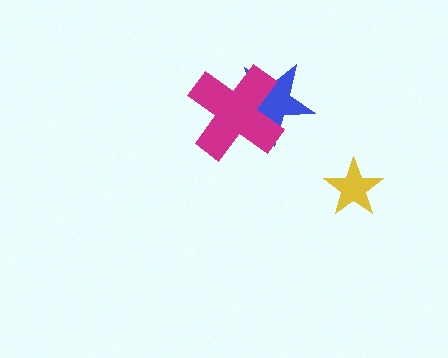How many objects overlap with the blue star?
1 object overlaps with the blue star.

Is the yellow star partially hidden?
No, no other shape covers it.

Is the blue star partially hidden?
Yes, it is partially covered by another shape.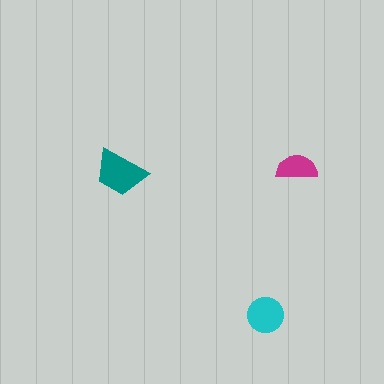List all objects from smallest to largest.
The magenta semicircle, the cyan circle, the teal trapezoid.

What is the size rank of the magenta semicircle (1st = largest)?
3rd.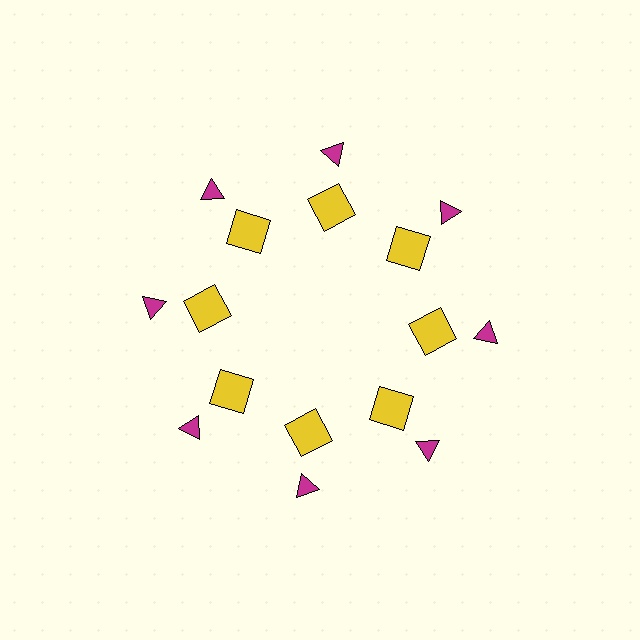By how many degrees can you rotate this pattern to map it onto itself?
The pattern maps onto itself every 45 degrees of rotation.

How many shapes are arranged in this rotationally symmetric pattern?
There are 16 shapes, arranged in 8 groups of 2.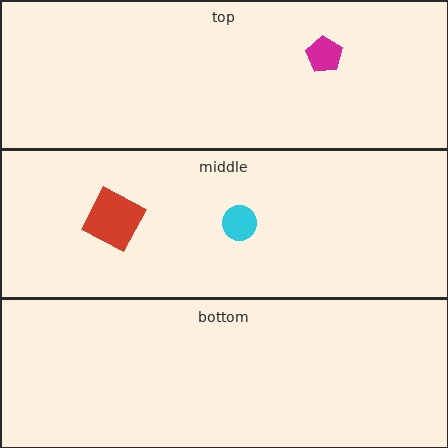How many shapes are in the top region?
1.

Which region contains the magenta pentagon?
The top region.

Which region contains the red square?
The middle region.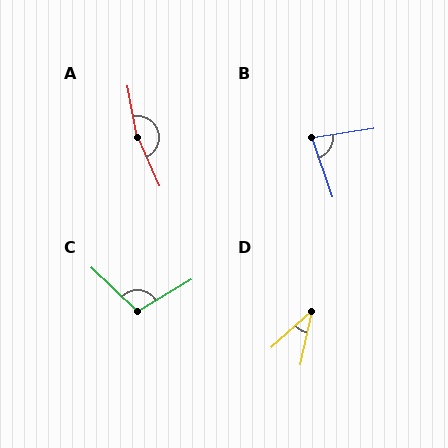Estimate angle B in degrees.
Approximately 80 degrees.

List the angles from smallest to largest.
D (35°), B (80°), C (105°), A (167°).